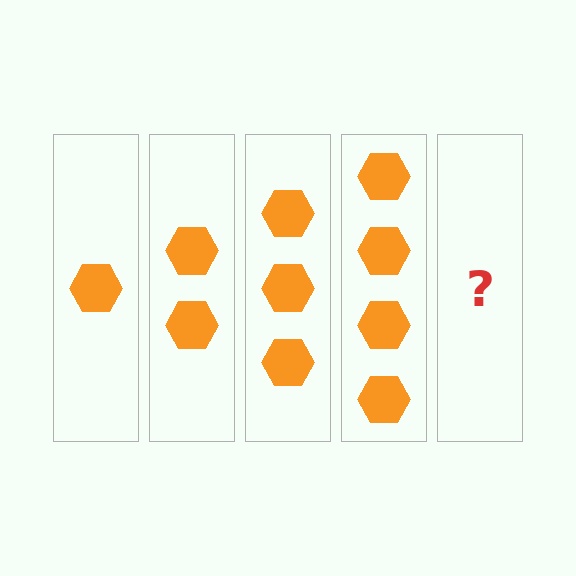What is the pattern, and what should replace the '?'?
The pattern is that each step adds one more hexagon. The '?' should be 5 hexagons.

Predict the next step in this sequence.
The next step is 5 hexagons.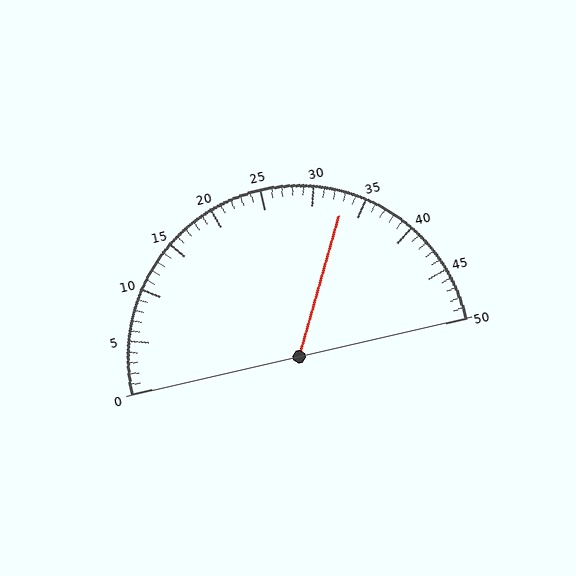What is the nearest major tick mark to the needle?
The nearest major tick mark is 35.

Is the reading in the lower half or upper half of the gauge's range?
The reading is in the upper half of the range (0 to 50).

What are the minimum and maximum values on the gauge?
The gauge ranges from 0 to 50.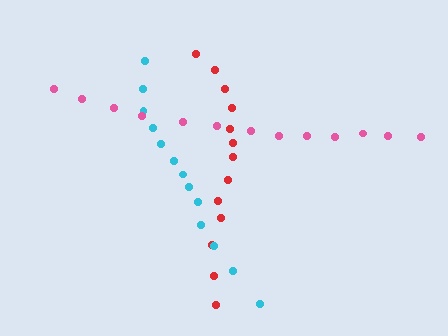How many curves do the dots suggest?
There are 3 distinct paths.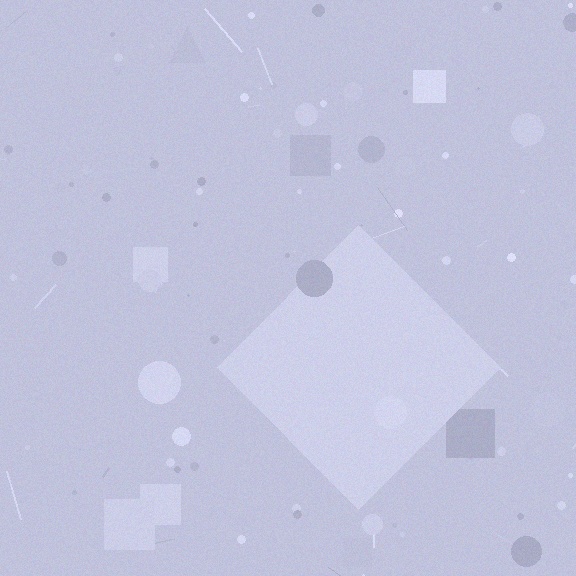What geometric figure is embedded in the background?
A diamond is embedded in the background.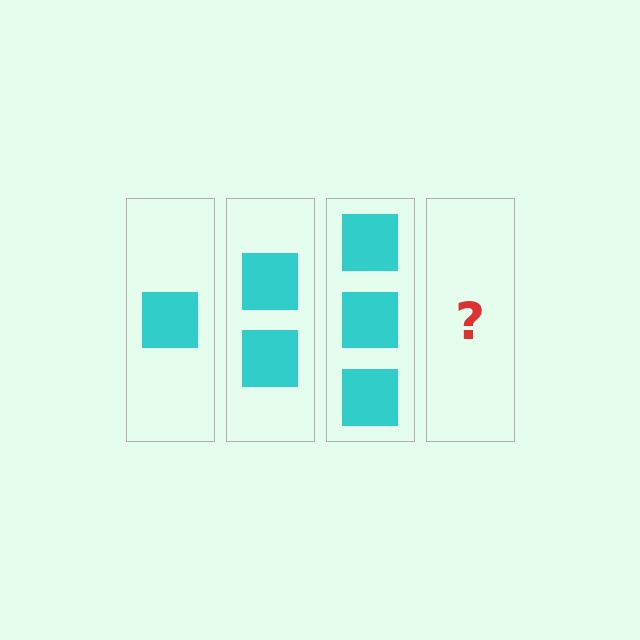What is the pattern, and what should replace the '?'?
The pattern is that each step adds one more square. The '?' should be 4 squares.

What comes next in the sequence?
The next element should be 4 squares.